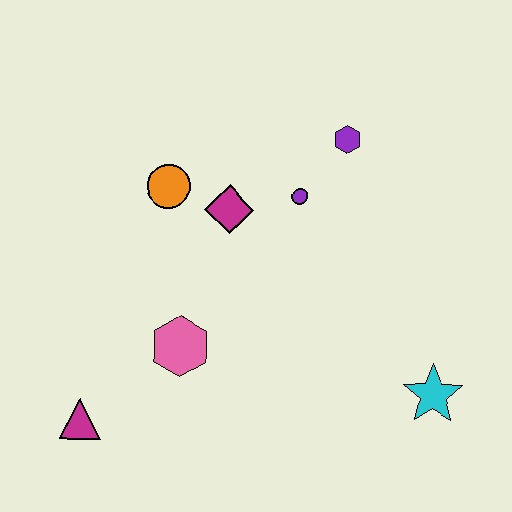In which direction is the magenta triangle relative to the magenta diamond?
The magenta triangle is below the magenta diamond.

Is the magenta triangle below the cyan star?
Yes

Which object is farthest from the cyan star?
The magenta triangle is farthest from the cyan star.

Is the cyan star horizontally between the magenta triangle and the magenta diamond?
No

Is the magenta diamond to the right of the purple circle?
No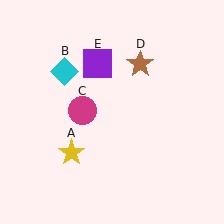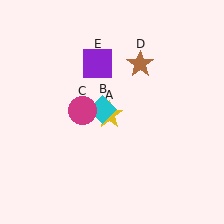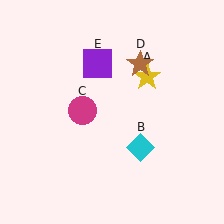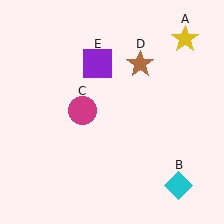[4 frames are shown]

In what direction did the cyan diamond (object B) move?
The cyan diamond (object B) moved down and to the right.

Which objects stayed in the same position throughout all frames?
Magenta circle (object C) and brown star (object D) and purple square (object E) remained stationary.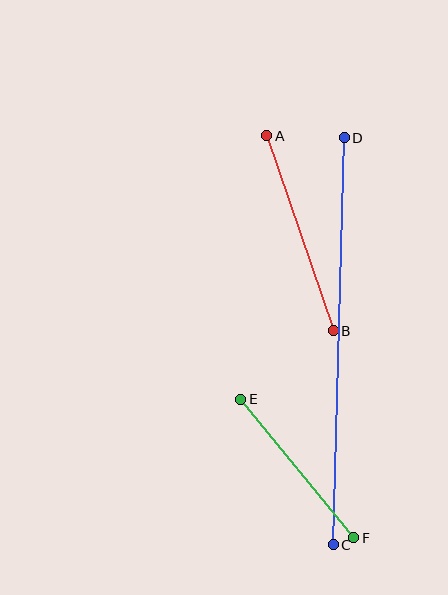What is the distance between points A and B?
The distance is approximately 206 pixels.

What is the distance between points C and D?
The distance is approximately 407 pixels.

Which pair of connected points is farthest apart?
Points C and D are farthest apart.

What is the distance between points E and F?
The distance is approximately 179 pixels.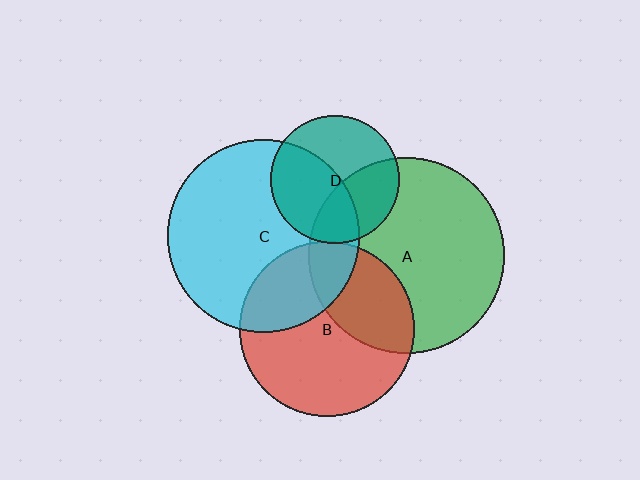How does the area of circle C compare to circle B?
Approximately 1.2 times.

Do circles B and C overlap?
Yes.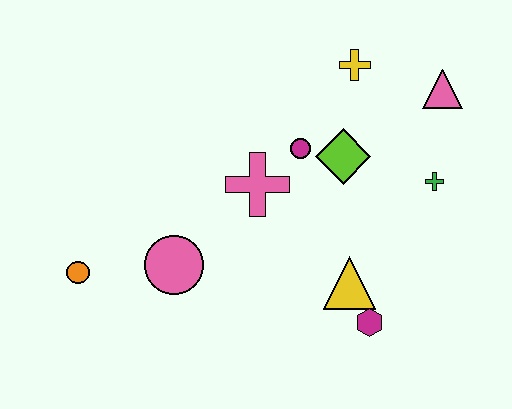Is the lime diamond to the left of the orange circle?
No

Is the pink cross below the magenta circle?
Yes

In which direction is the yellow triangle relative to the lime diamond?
The yellow triangle is below the lime diamond.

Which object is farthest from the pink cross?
The pink triangle is farthest from the pink cross.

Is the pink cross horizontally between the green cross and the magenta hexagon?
No